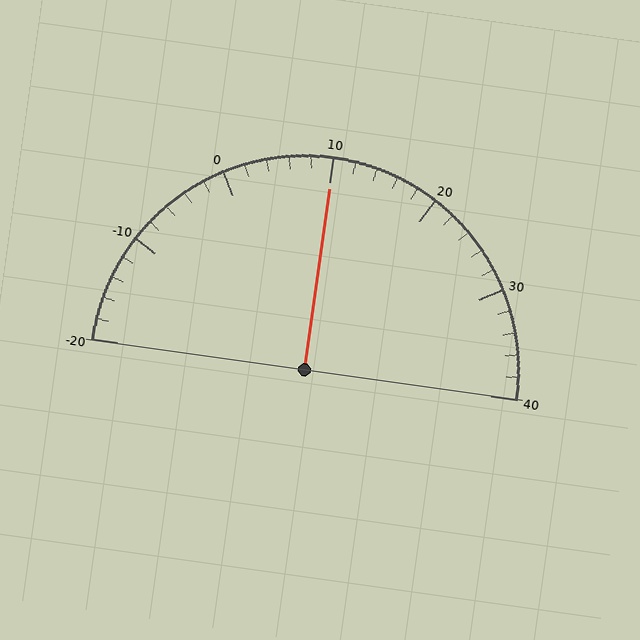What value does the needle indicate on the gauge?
The needle indicates approximately 10.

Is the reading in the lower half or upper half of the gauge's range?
The reading is in the upper half of the range (-20 to 40).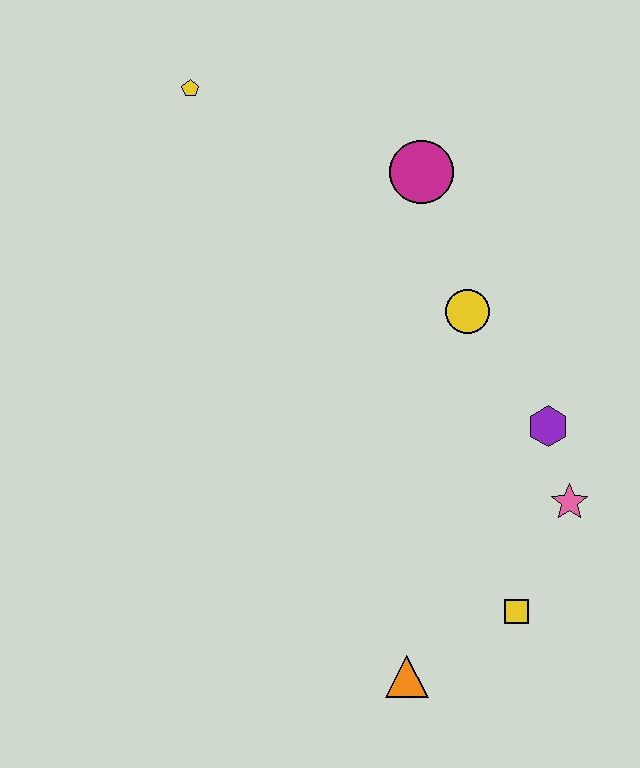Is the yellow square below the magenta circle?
Yes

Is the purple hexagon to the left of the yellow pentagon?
No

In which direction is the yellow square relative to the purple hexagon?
The yellow square is below the purple hexagon.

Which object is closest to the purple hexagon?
The pink star is closest to the purple hexagon.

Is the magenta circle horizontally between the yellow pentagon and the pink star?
Yes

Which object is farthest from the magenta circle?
The orange triangle is farthest from the magenta circle.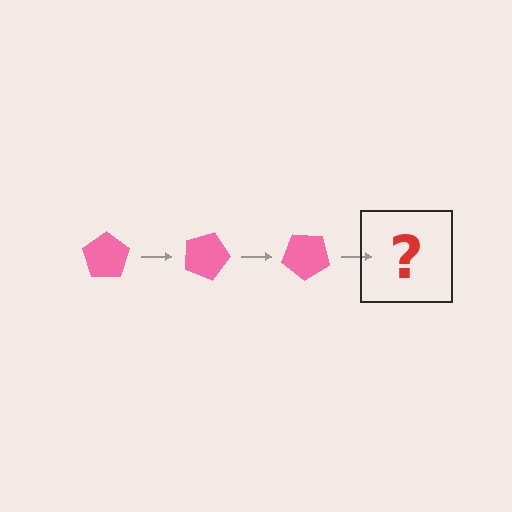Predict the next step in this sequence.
The next step is a pink pentagon rotated 60 degrees.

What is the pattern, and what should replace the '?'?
The pattern is that the pentagon rotates 20 degrees each step. The '?' should be a pink pentagon rotated 60 degrees.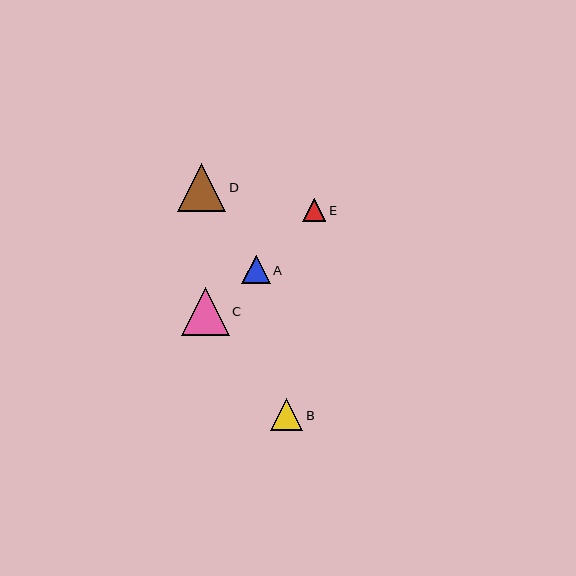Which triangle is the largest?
Triangle D is the largest with a size of approximately 49 pixels.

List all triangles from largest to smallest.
From largest to smallest: D, C, B, A, E.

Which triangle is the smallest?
Triangle E is the smallest with a size of approximately 23 pixels.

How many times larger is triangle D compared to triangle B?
Triangle D is approximately 1.5 times the size of triangle B.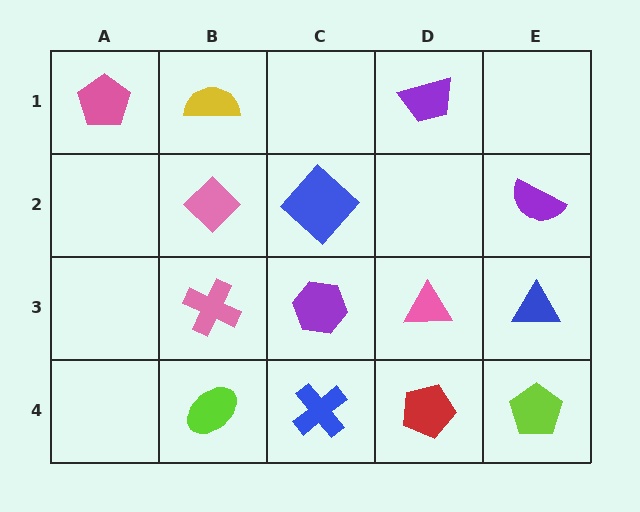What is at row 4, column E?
A lime pentagon.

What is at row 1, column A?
A pink pentagon.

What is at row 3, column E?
A blue triangle.